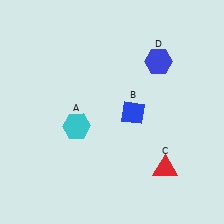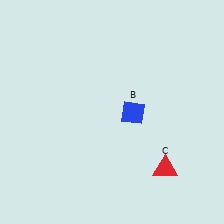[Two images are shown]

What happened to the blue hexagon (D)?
The blue hexagon (D) was removed in Image 2. It was in the top-right area of Image 1.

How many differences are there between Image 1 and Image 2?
There are 2 differences between the two images.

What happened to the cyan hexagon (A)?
The cyan hexagon (A) was removed in Image 2. It was in the bottom-left area of Image 1.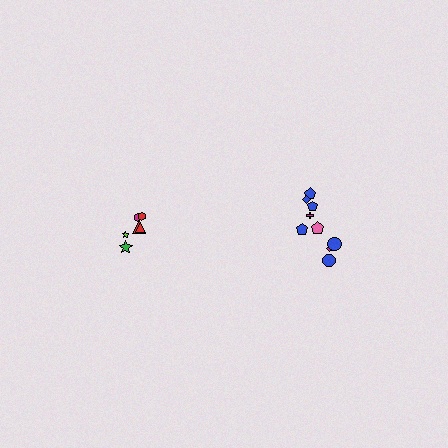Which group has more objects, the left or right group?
The right group.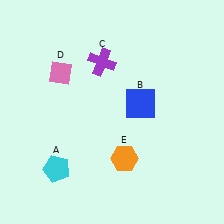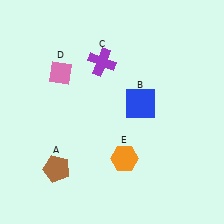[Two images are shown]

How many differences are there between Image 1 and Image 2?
There is 1 difference between the two images.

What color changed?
The pentagon (A) changed from cyan in Image 1 to brown in Image 2.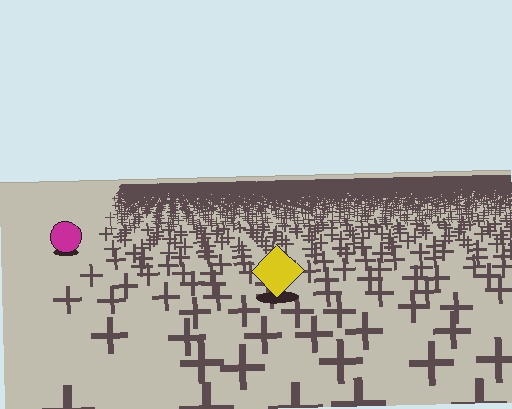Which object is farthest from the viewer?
The magenta circle is farthest from the viewer. It appears smaller and the ground texture around it is denser.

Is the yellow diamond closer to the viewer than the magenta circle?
Yes. The yellow diamond is closer — you can tell from the texture gradient: the ground texture is coarser near it.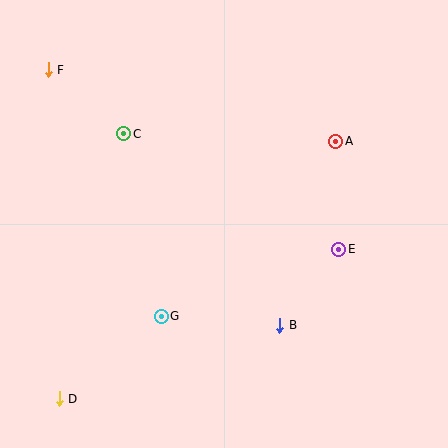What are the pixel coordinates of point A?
Point A is at (336, 141).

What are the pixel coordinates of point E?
Point E is at (339, 249).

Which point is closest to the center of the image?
Point G at (161, 316) is closest to the center.